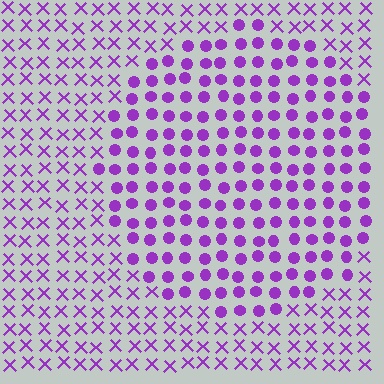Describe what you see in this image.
The image is filled with small purple elements arranged in a uniform grid. A circle-shaped region contains circles, while the surrounding area contains X marks. The boundary is defined purely by the change in element shape.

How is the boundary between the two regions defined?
The boundary is defined by a change in element shape: circles inside vs. X marks outside. All elements share the same color and spacing.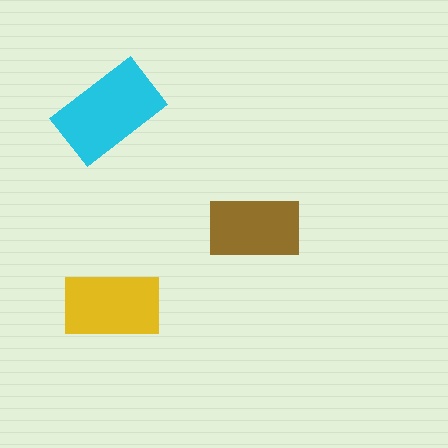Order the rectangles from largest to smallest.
the cyan one, the yellow one, the brown one.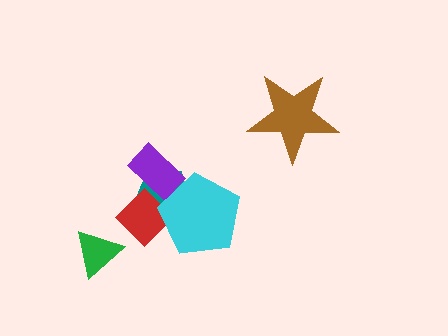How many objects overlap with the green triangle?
0 objects overlap with the green triangle.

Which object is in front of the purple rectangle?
The cyan pentagon is in front of the purple rectangle.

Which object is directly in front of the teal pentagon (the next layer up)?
The red diamond is directly in front of the teal pentagon.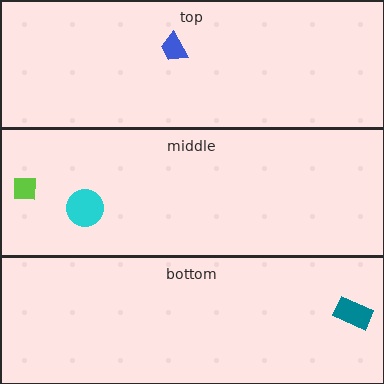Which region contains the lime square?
The middle region.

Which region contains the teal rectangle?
The bottom region.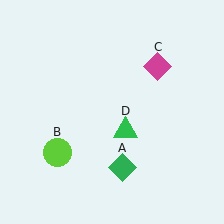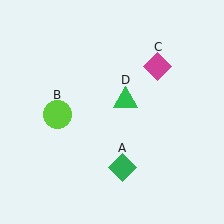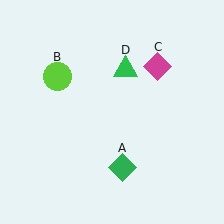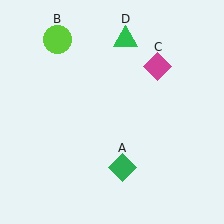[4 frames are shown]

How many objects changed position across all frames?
2 objects changed position: lime circle (object B), green triangle (object D).